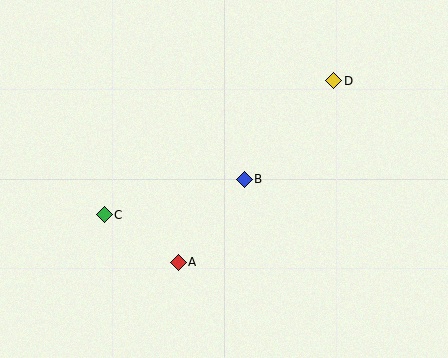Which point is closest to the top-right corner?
Point D is closest to the top-right corner.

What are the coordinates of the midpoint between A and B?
The midpoint between A and B is at (211, 221).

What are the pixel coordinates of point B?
Point B is at (244, 179).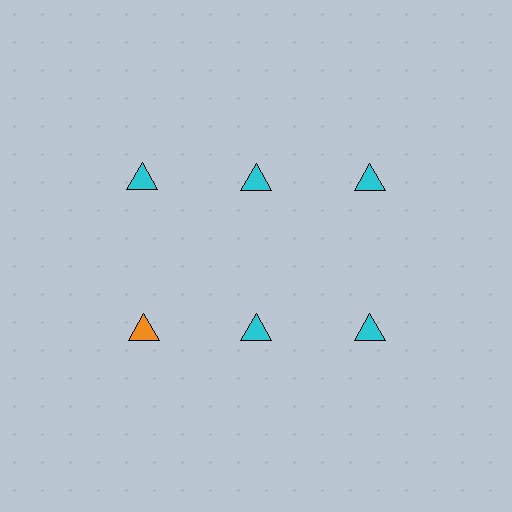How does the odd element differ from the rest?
It has a different color: orange instead of cyan.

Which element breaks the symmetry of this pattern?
The orange triangle in the second row, leftmost column breaks the symmetry. All other shapes are cyan triangles.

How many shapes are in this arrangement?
There are 6 shapes arranged in a grid pattern.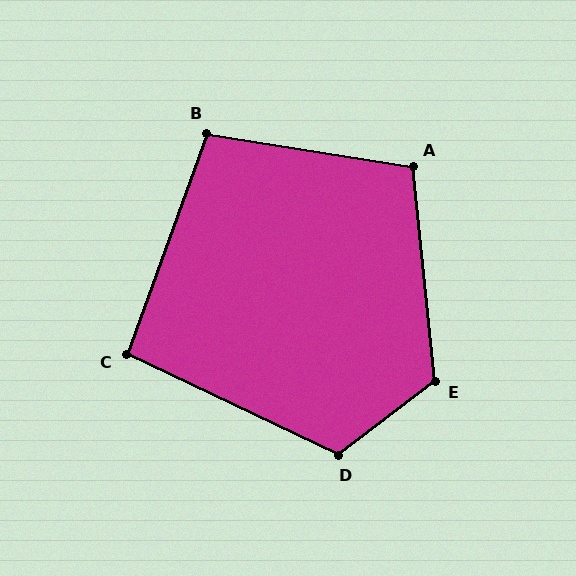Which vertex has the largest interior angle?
E, at approximately 121 degrees.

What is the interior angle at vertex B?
Approximately 101 degrees (obtuse).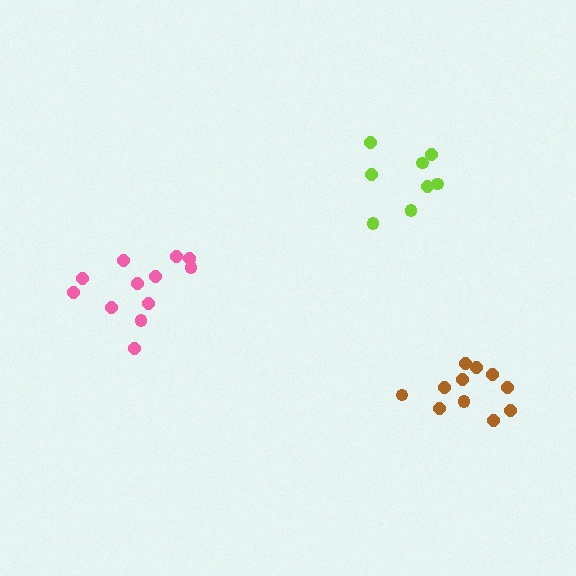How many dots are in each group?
Group 1: 8 dots, Group 2: 12 dots, Group 3: 11 dots (31 total).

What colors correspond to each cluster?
The clusters are colored: lime, pink, brown.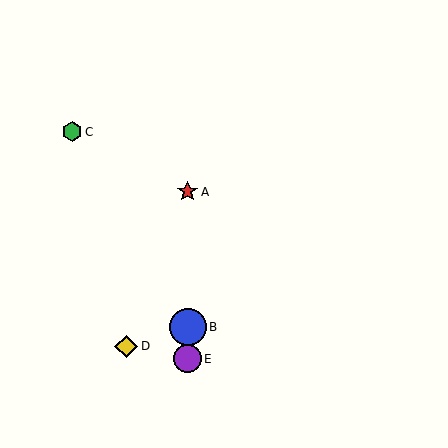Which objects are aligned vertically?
Objects A, B, E are aligned vertically.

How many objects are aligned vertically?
3 objects (A, B, E) are aligned vertically.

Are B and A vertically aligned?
Yes, both are at x≈188.